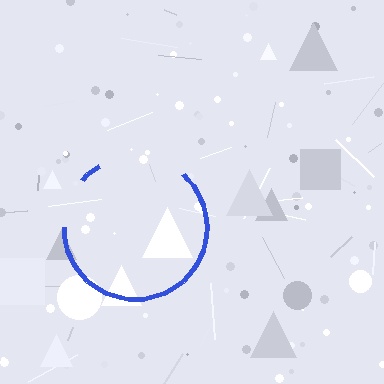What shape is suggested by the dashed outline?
The dashed outline suggests a circle.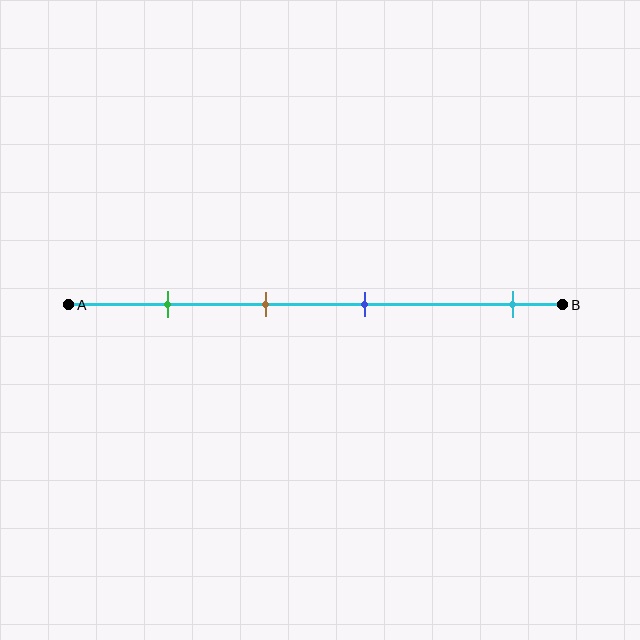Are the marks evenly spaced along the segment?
No, the marks are not evenly spaced.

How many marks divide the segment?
There are 4 marks dividing the segment.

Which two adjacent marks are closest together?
The brown and blue marks are the closest adjacent pair.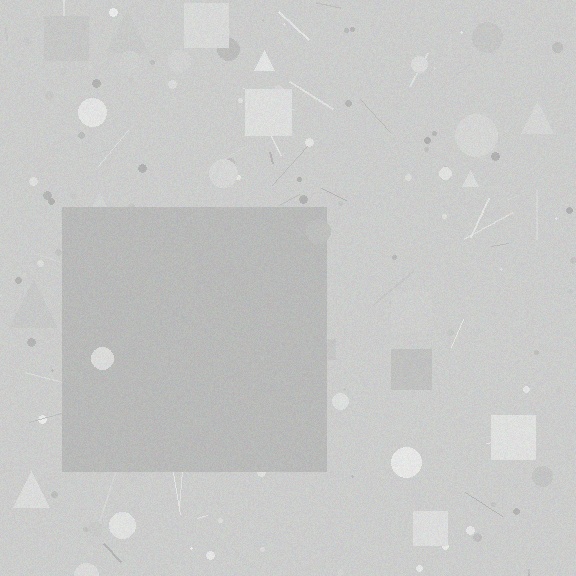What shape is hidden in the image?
A square is hidden in the image.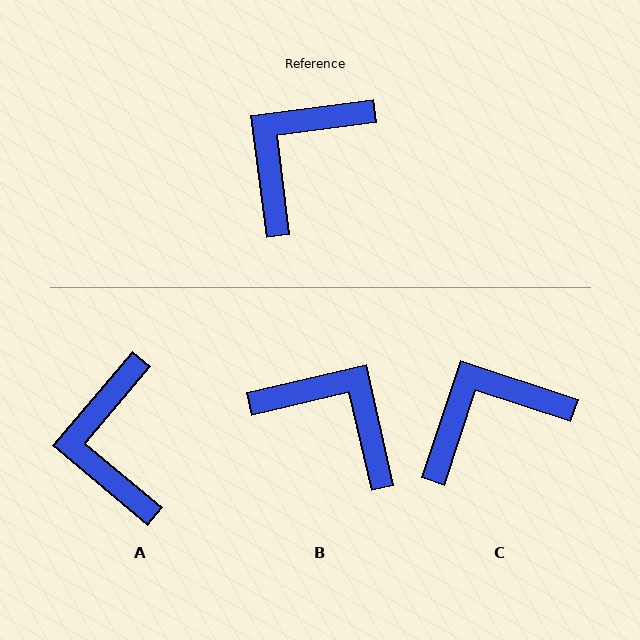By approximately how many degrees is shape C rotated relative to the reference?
Approximately 26 degrees clockwise.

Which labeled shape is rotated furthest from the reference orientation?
B, about 84 degrees away.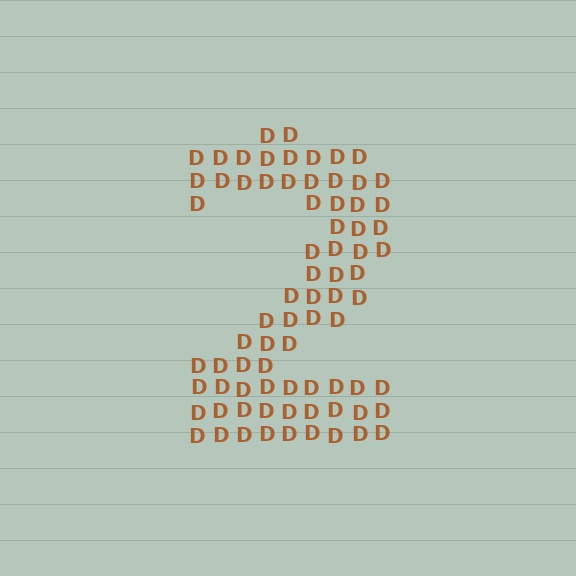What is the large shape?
The large shape is the digit 2.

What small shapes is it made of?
It is made of small letter D's.